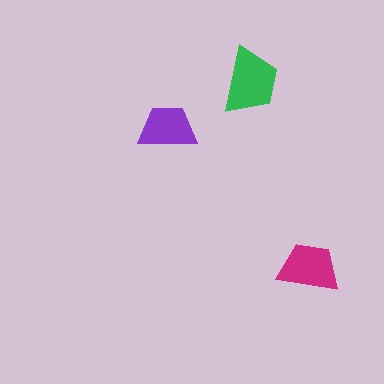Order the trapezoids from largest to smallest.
the green one, the magenta one, the purple one.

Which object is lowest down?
The magenta trapezoid is bottommost.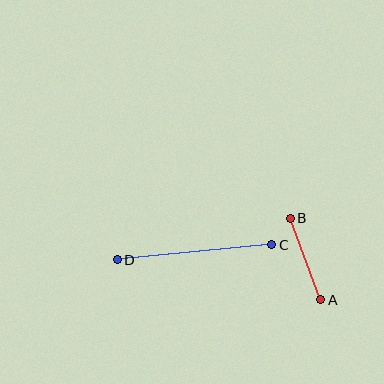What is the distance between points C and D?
The distance is approximately 155 pixels.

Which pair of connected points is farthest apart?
Points C and D are farthest apart.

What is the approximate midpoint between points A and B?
The midpoint is at approximately (305, 259) pixels.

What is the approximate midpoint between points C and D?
The midpoint is at approximately (194, 252) pixels.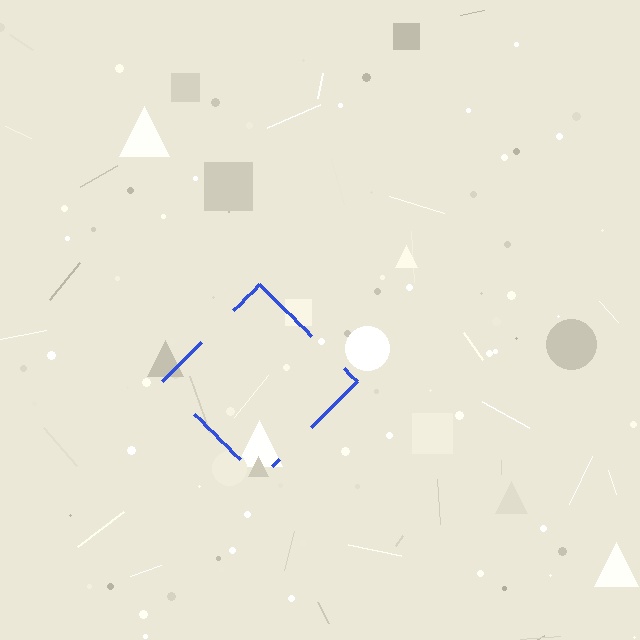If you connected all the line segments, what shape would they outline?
They would outline a diamond.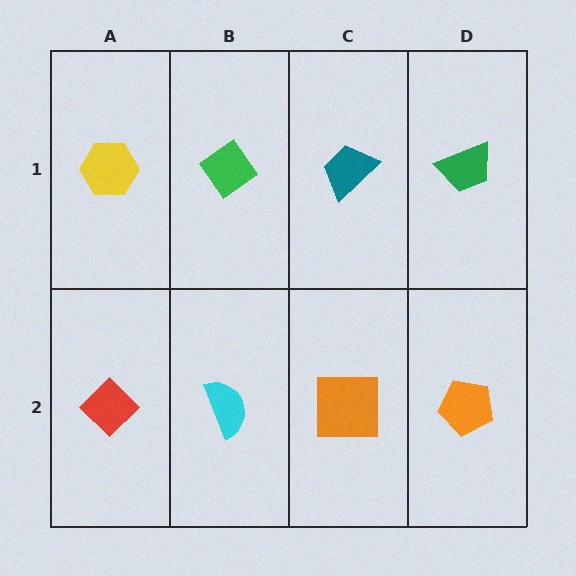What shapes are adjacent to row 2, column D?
A green trapezoid (row 1, column D), an orange square (row 2, column C).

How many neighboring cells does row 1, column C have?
3.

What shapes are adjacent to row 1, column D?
An orange pentagon (row 2, column D), a teal trapezoid (row 1, column C).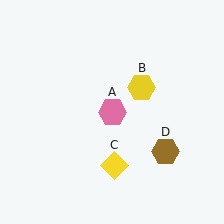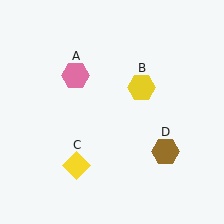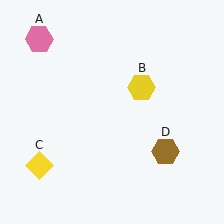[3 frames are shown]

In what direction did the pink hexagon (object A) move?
The pink hexagon (object A) moved up and to the left.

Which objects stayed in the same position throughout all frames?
Yellow hexagon (object B) and brown hexagon (object D) remained stationary.